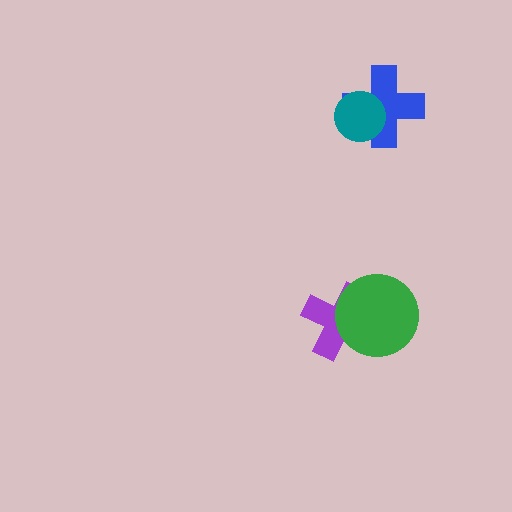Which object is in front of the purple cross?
The green circle is in front of the purple cross.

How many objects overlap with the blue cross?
1 object overlaps with the blue cross.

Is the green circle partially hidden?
No, no other shape covers it.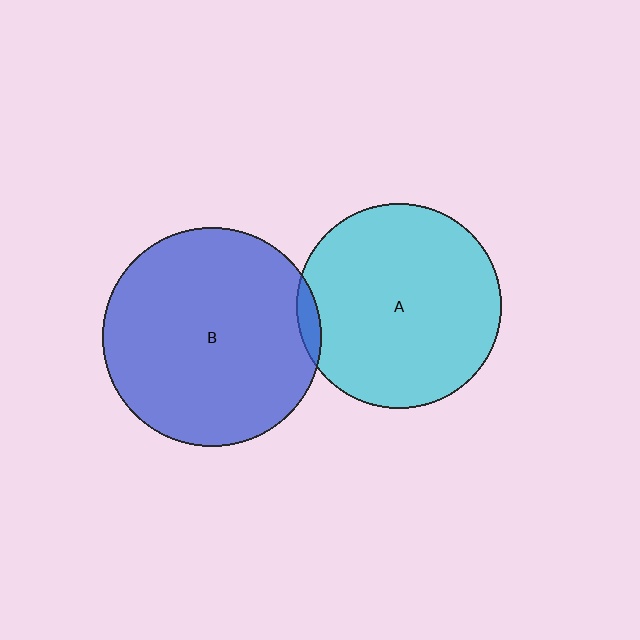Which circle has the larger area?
Circle B (blue).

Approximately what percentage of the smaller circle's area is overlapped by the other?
Approximately 5%.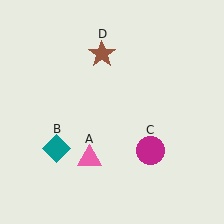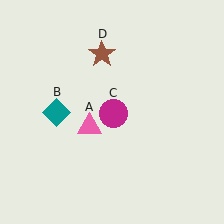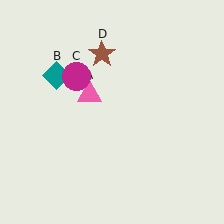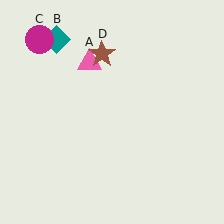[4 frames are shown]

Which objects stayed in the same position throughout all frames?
Brown star (object D) remained stationary.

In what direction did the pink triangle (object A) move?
The pink triangle (object A) moved up.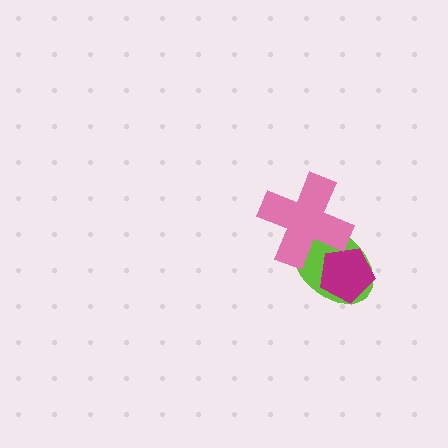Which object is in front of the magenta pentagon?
The pink cross is in front of the magenta pentagon.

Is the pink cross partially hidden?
No, no other shape covers it.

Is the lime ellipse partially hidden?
Yes, it is partially covered by another shape.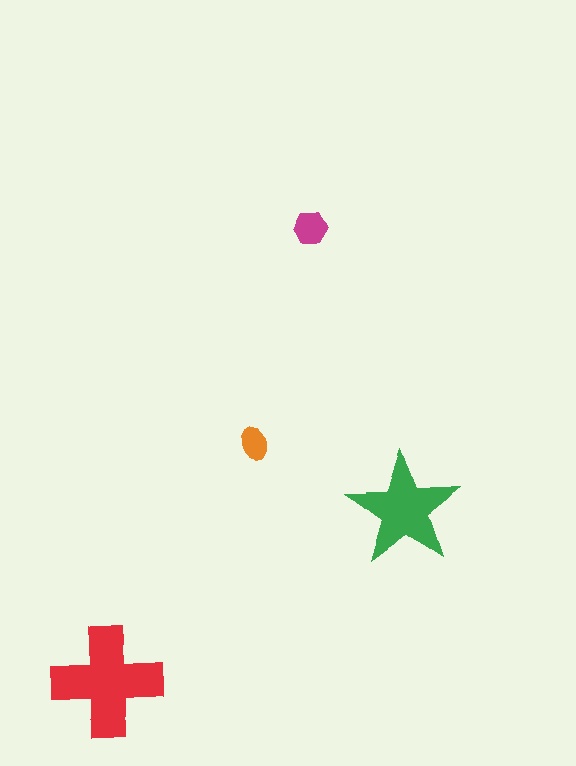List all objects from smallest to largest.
The orange ellipse, the magenta hexagon, the green star, the red cross.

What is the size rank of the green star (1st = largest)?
2nd.